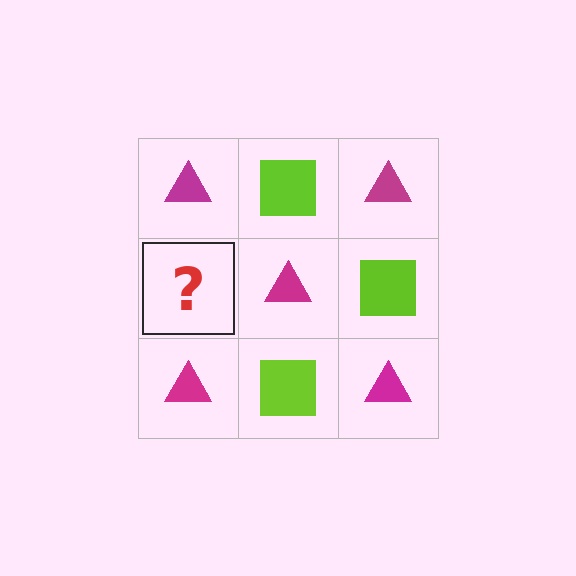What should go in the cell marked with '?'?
The missing cell should contain a lime square.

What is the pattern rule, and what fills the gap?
The rule is that it alternates magenta triangle and lime square in a checkerboard pattern. The gap should be filled with a lime square.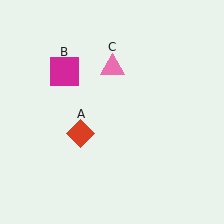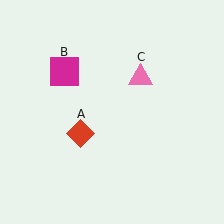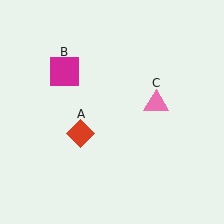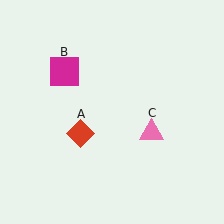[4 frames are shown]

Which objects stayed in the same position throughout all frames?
Red diamond (object A) and magenta square (object B) remained stationary.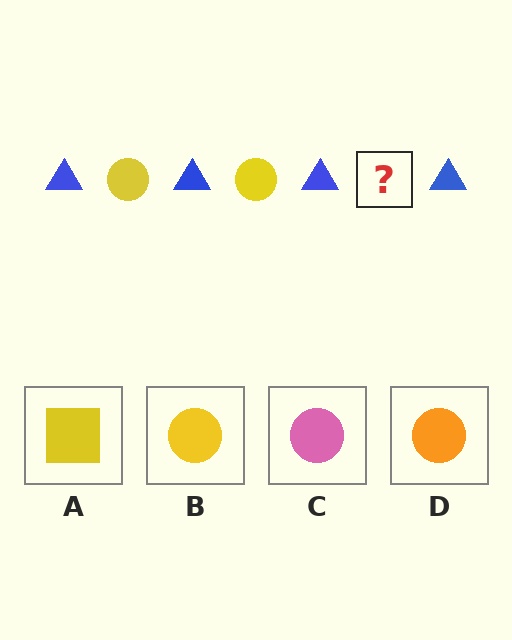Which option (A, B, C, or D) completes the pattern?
B.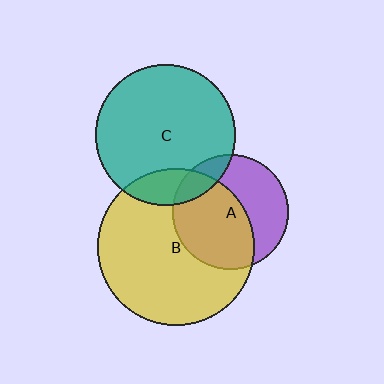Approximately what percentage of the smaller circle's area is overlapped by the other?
Approximately 55%.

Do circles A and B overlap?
Yes.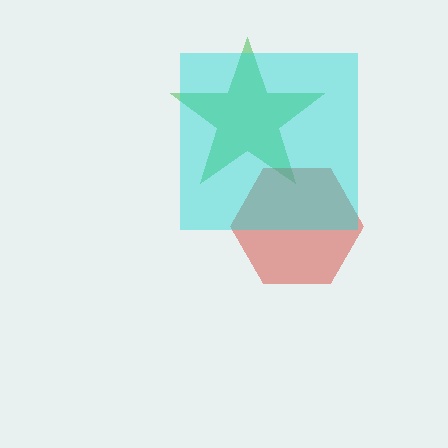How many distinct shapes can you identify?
There are 3 distinct shapes: a green star, a red hexagon, a cyan square.